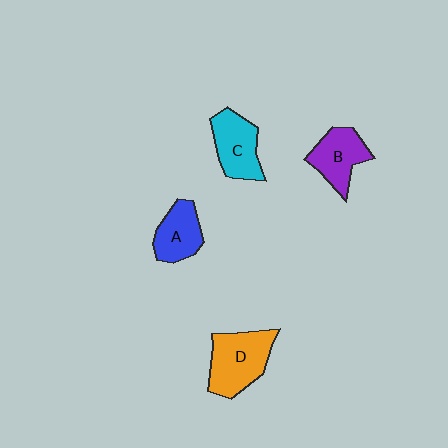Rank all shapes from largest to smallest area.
From largest to smallest: D (orange), C (cyan), B (purple), A (blue).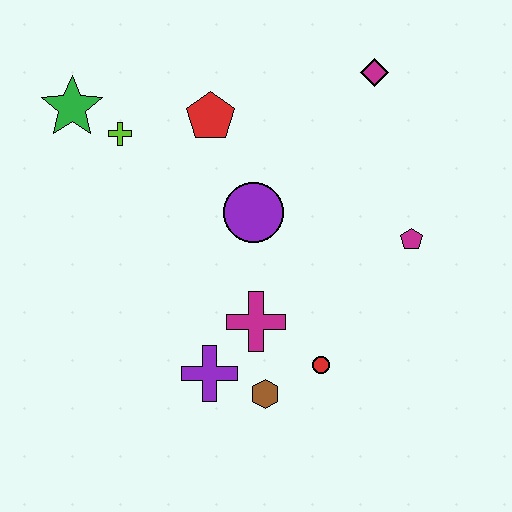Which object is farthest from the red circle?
The green star is farthest from the red circle.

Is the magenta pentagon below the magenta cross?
No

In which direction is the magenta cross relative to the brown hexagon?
The magenta cross is above the brown hexagon.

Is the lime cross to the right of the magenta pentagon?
No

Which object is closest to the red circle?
The brown hexagon is closest to the red circle.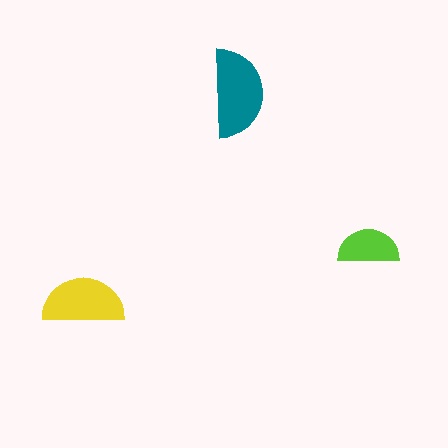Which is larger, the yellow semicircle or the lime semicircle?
The yellow one.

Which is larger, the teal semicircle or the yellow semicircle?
The teal one.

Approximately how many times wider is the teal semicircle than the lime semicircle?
About 1.5 times wider.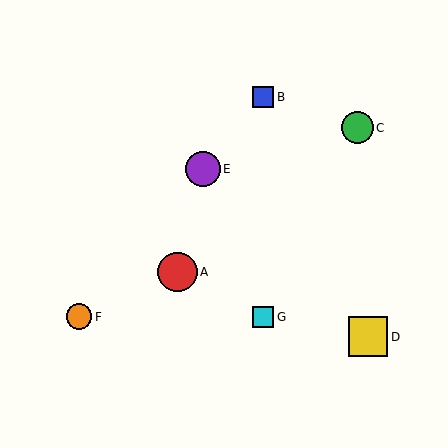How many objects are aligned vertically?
2 objects (B, G) are aligned vertically.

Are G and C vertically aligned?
No, G is at x≈263 and C is at x≈357.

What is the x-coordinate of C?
Object C is at x≈357.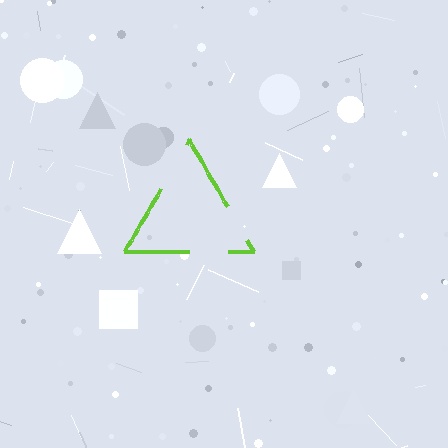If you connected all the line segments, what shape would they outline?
They would outline a triangle.